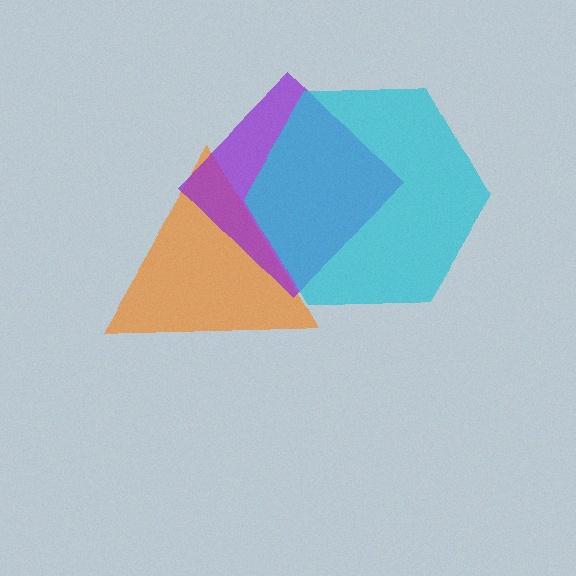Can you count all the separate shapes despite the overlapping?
Yes, there are 3 separate shapes.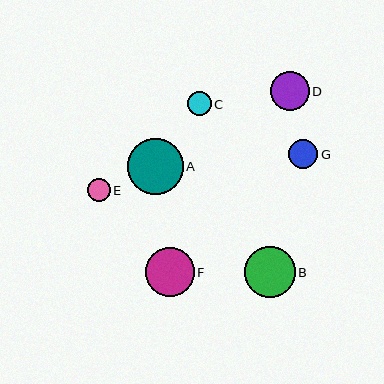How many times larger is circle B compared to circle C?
Circle B is approximately 2.1 times the size of circle C.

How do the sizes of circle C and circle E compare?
Circle C and circle E are approximately the same size.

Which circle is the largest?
Circle A is the largest with a size of approximately 56 pixels.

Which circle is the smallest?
Circle E is the smallest with a size of approximately 23 pixels.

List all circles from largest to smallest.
From largest to smallest: A, B, F, D, G, C, E.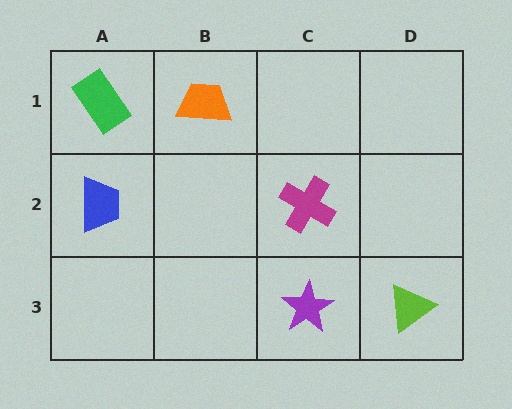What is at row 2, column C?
A magenta cross.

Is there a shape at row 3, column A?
No, that cell is empty.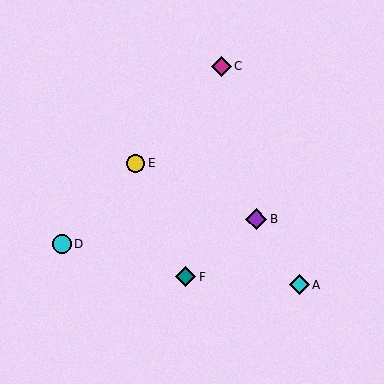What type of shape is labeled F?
Shape F is a teal diamond.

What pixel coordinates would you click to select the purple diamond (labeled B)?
Click at (256, 219) to select the purple diamond B.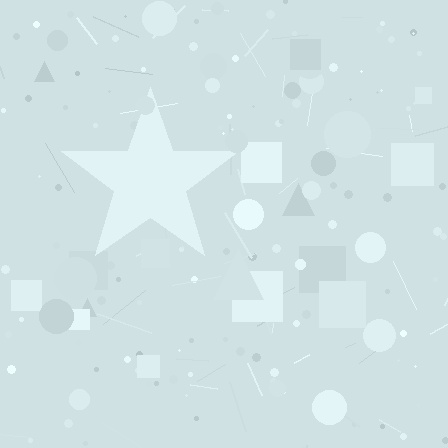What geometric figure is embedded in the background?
A star is embedded in the background.